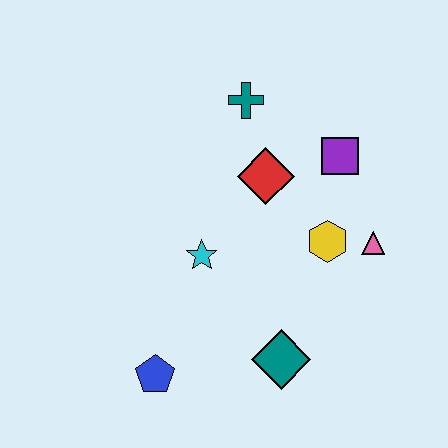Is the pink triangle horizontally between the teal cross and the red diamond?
No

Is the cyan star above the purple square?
No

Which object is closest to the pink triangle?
The yellow hexagon is closest to the pink triangle.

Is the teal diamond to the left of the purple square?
Yes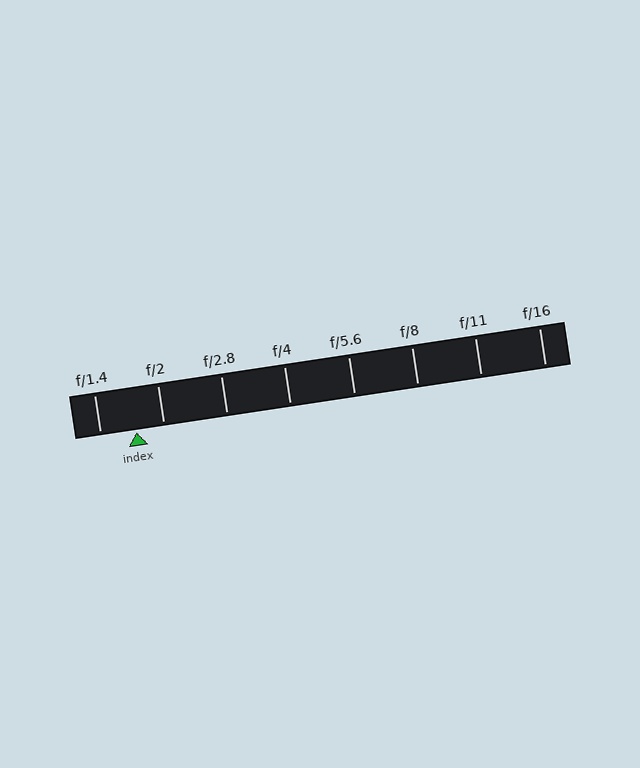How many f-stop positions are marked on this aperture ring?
There are 8 f-stop positions marked.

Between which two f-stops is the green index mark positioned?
The index mark is between f/1.4 and f/2.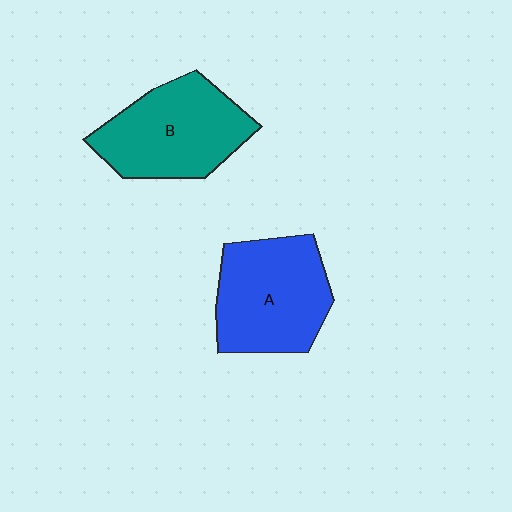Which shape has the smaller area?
Shape B (teal).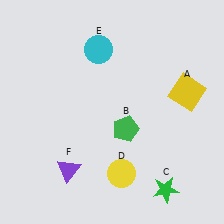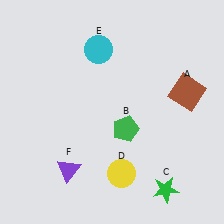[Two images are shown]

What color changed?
The square (A) changed from yellow in Image 1 to brown in Image 2.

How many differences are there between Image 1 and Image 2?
There is 1 difference between the two images.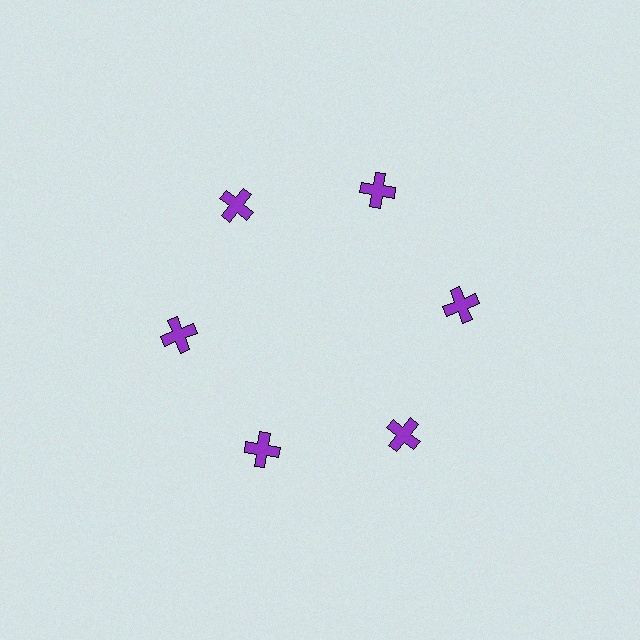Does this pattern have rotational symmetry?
Yes, this pattern has 6-fold rotational symmetry. It looks the same after rotating 60 degrees around the center.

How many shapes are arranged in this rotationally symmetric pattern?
There are 6 shapes, arranged in 6 groups of 1.